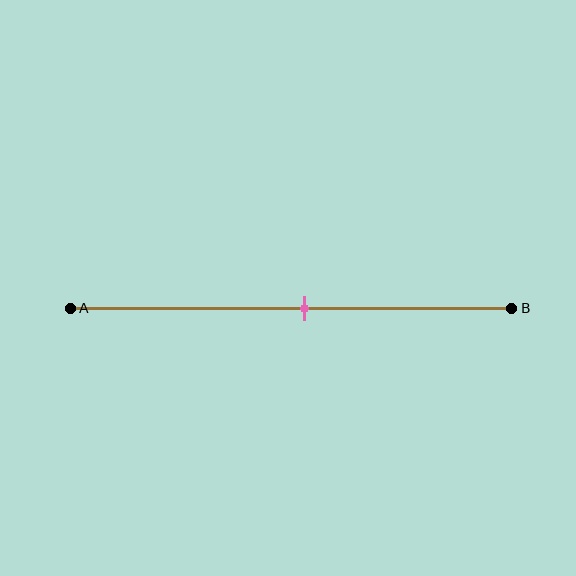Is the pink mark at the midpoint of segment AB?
No, the mark is at about 55% from A, not at the 50% midpoint.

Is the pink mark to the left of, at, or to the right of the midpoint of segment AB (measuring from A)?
The pink mark is to the right of the midpoint of segment AB.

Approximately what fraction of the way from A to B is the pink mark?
The pink mark is approximately 55% of the way from A to B.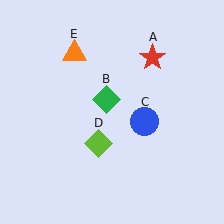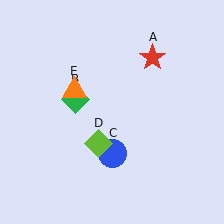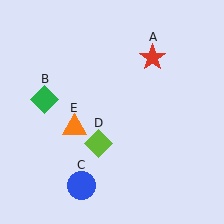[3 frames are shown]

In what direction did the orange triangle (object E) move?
The orange triangle (object E) moved down.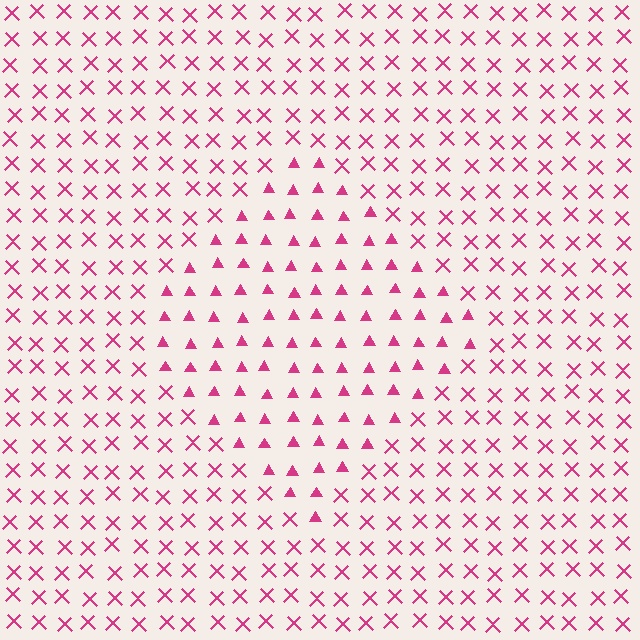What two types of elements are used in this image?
The image uses triangles inside the diamond region and X marks outside it.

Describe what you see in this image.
The image is filled with small magenta elements arranged in a uniform grid. A diamond-shaped region contains triangles, while the surrounding area contains X marks. The boundary is defined purely by the change in element shape.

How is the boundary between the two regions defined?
The boundary is defined by a change in element shape: triangles inside vs. X marks outside. All elements share the same color and spacing.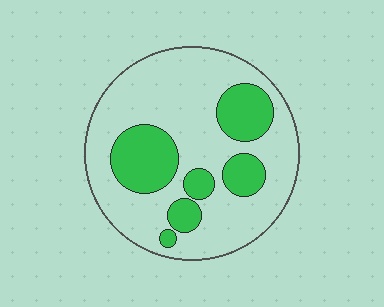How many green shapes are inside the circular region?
6.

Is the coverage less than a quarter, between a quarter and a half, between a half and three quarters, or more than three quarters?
Between a quarter and a half.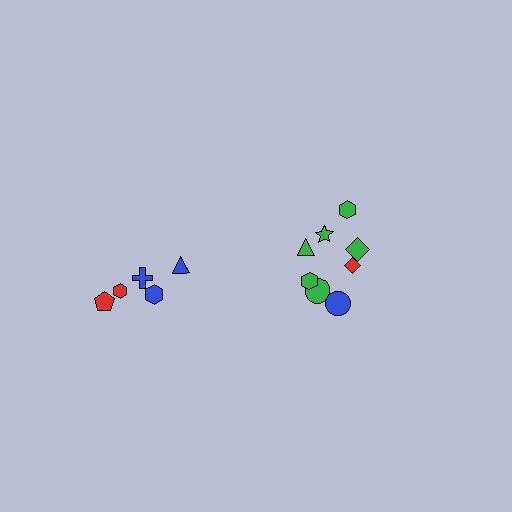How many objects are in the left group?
There are 5 objects.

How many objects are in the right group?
There are 8 objects.